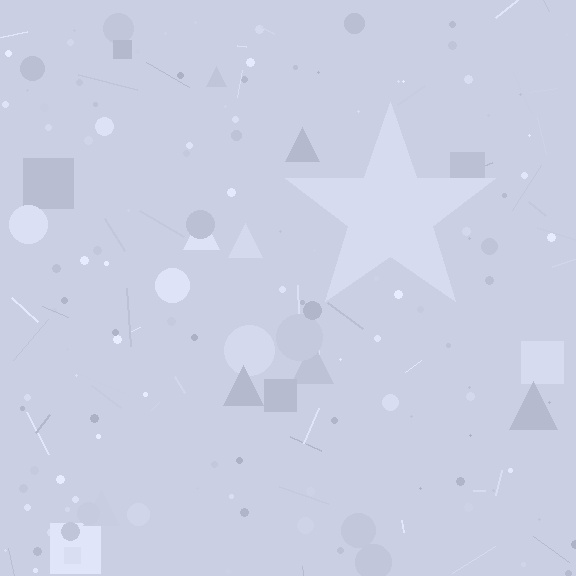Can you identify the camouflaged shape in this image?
The camouflaged shape is a star.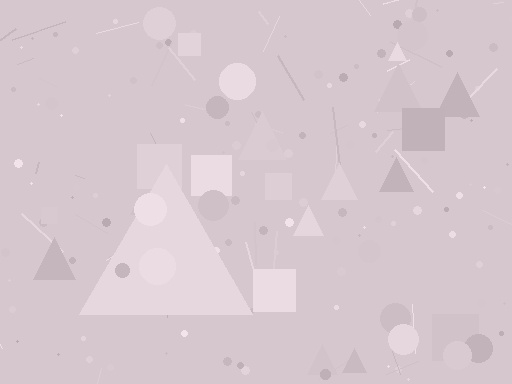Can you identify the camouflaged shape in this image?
The camouflaged shape is a triangle.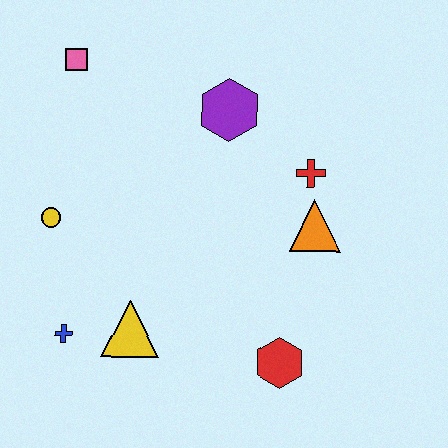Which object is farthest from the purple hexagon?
The blue cross is farthest from the purple hexagon.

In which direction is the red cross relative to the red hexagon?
The red cross is above the red hexagon.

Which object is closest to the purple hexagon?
The red cross is closest to the purple hexagon.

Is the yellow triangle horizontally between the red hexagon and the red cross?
No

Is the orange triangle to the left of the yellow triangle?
No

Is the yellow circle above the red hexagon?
Yes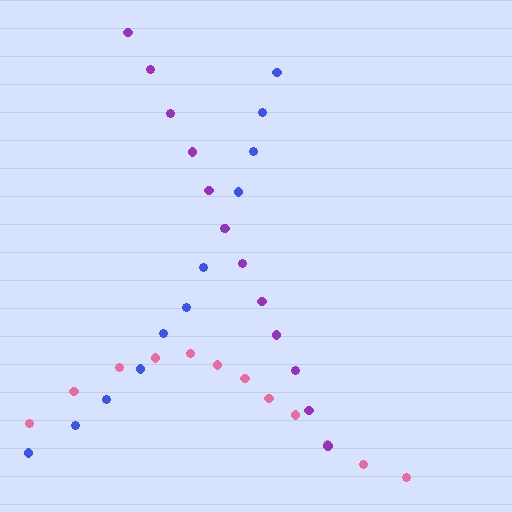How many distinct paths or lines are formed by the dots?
There are 3 distinct paths.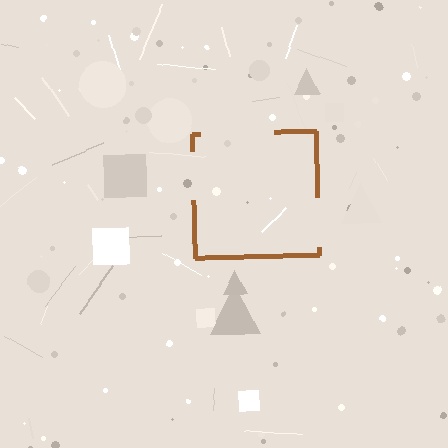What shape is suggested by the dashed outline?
The dashed outline suggests a square.